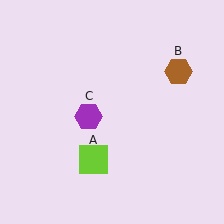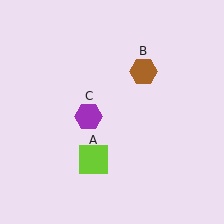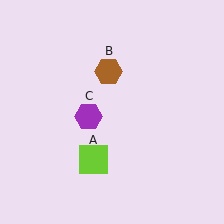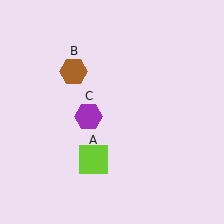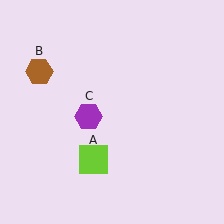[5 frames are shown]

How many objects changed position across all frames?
1 object changed position: brown hexagon (object B).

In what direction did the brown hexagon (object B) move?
The brown hexagon (object B) moved left.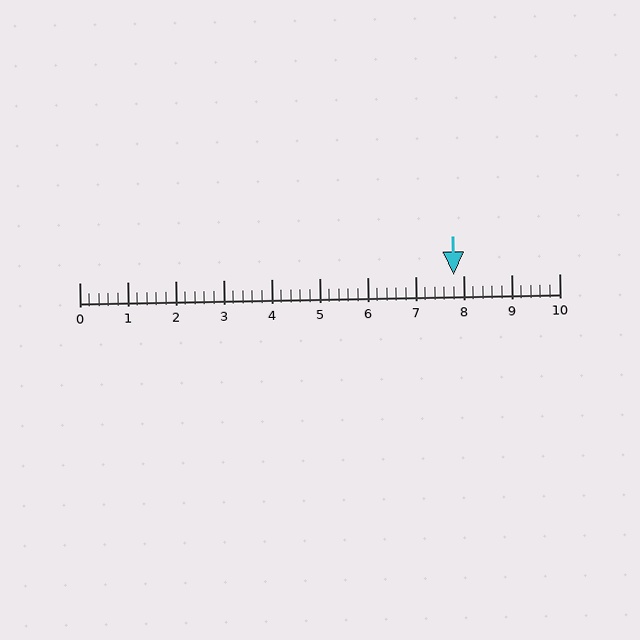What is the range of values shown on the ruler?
The ruler shows values from 0 to 10.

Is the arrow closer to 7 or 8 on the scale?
The arrow is closer to 8.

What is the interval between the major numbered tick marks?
The major tick marks are spaced 1 units apart.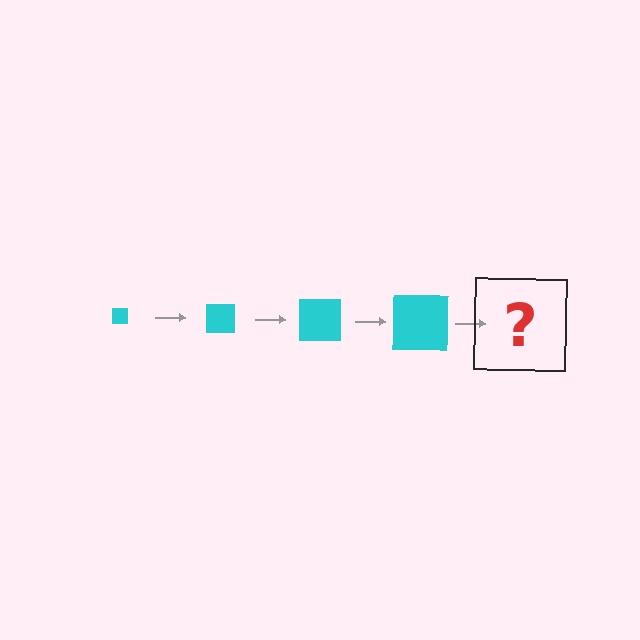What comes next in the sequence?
The next element should be a cyan square, larger than the previous one.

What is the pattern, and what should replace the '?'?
The pattern is that the square gets progressively larger each step. The '?' should be a cyan square, larger than the previous one.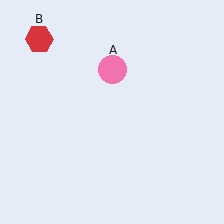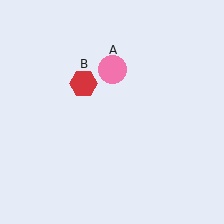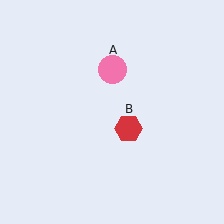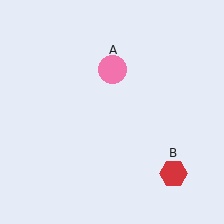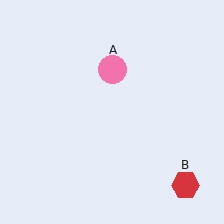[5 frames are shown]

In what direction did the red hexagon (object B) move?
The red hexagon (object B) moved down and to the right.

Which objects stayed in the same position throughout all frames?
Pink circle (object A) remained stationary.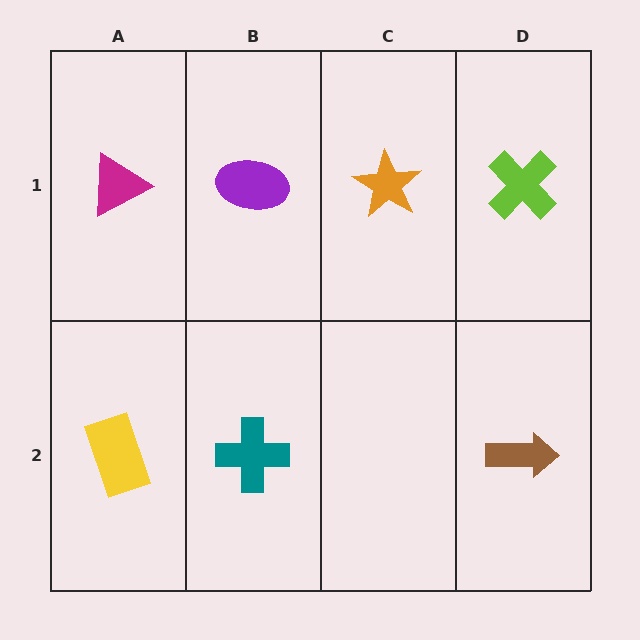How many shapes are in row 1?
4 shapes.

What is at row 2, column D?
A brown arrow.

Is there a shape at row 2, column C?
No, that cell is empty.